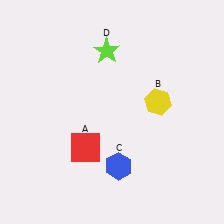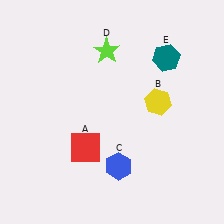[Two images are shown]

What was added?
A teal hexagon (E) was added in Image 2.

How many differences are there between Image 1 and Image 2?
There is 1 difference between the two images.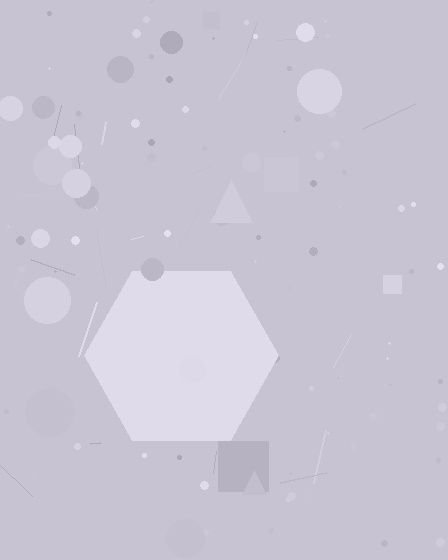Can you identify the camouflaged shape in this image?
The camouflaged shape is a hexagon.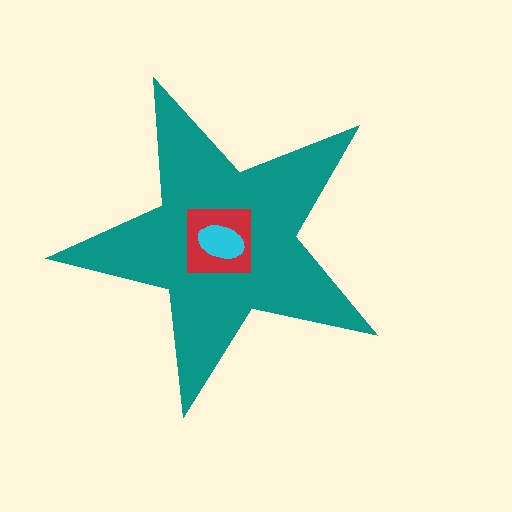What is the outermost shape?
The teal star.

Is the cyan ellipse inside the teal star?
Yes.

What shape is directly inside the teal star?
The red square.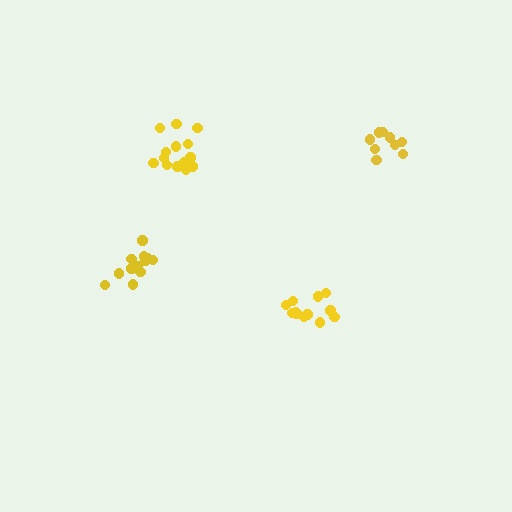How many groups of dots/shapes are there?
There are 4 groups.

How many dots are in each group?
Group 1: 12 dots, Group 2: 13 dots, Group 3: 14 dots, Group 4: 9 dots (48 total).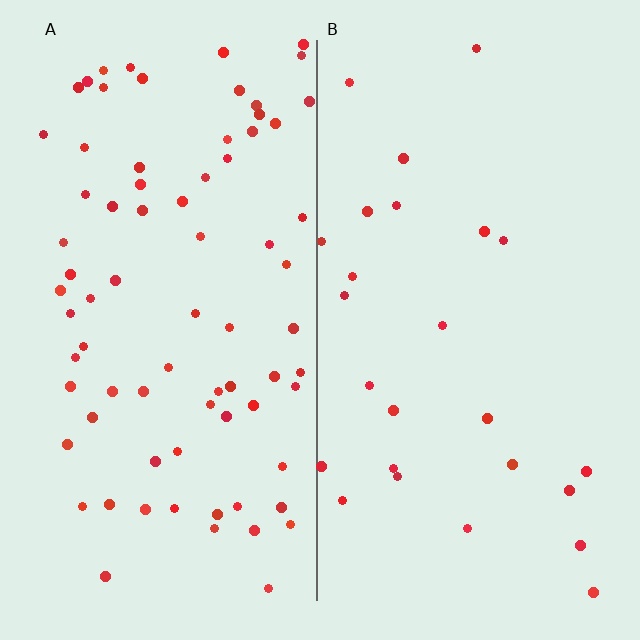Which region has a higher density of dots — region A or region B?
A (the left).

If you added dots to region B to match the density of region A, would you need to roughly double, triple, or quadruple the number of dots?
Approximately triple.